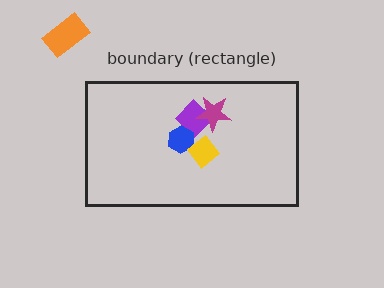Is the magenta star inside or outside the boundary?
Inside.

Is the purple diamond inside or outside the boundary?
Inside.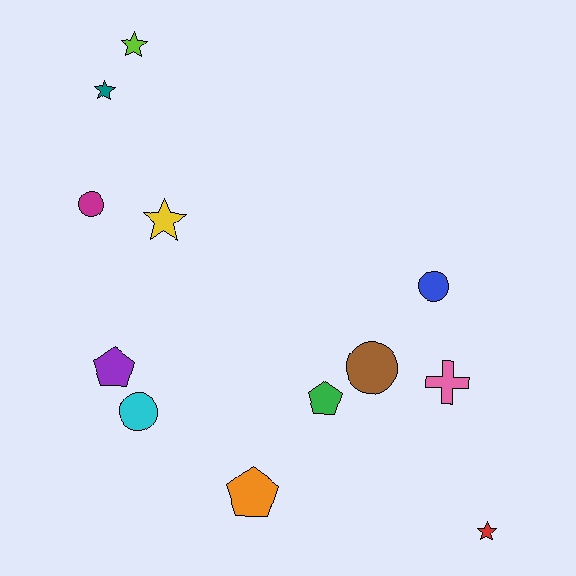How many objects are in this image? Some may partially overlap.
There are 12 objects.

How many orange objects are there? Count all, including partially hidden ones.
There is 1 orange object.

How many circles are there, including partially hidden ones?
There are 4 circles.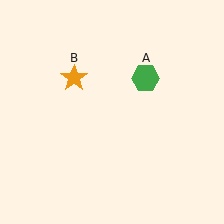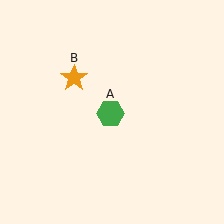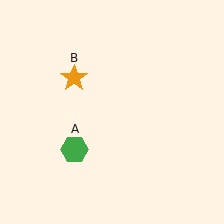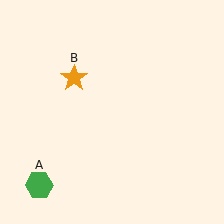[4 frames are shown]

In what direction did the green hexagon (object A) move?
The green hexagon (object A) moved down and to the left.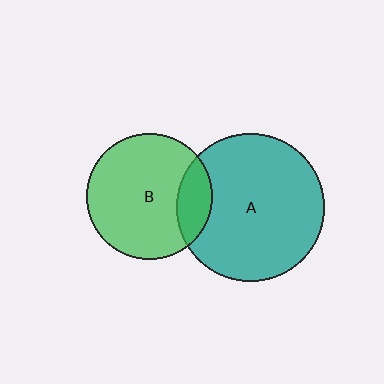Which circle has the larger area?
Circle A (teal).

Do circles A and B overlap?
Yes.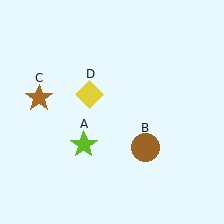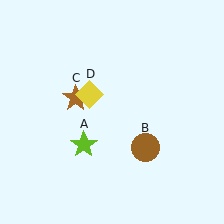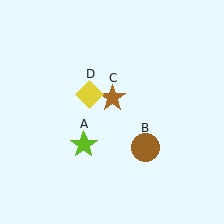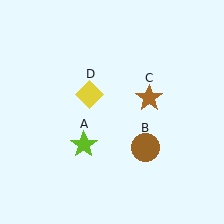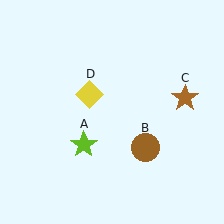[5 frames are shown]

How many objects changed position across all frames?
1 object changed position: brown star (object C).